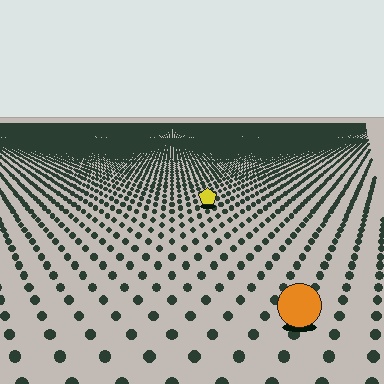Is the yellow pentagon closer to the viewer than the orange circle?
No. The orange circle is closer — you can tell from the texture gradient: the ground texture is coarser near it.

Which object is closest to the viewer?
The orange circle is closest. The texture marks near it are larger and more spread out.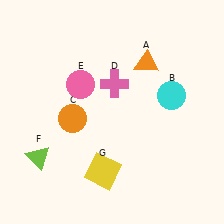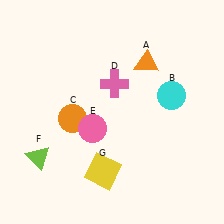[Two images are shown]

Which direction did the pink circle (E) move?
The pink circle (E) moved down.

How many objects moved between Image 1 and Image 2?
1 object moved between the two images.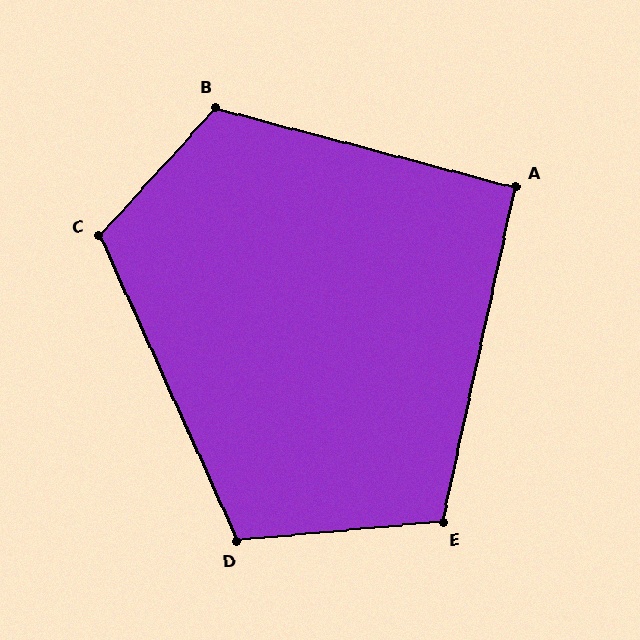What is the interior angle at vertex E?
Approximately 108 degrees (obtuse).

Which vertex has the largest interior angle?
B, at approximately 118 degrees.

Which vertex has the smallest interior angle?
A, at approximately 93 degrees.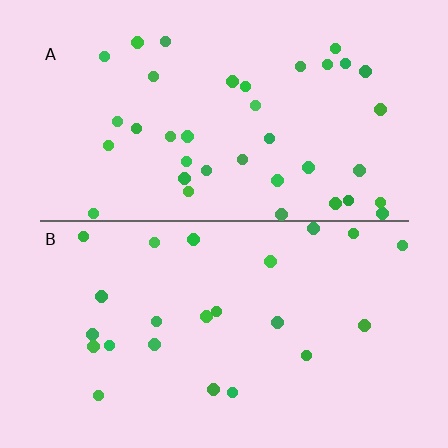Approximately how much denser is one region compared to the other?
Approximately 1.6× — region A over region B.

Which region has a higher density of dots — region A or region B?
A (the top).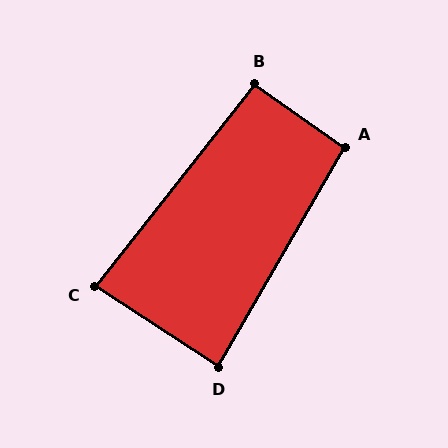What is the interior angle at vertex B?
Approximately 93 degrees (approximately right).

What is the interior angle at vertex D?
Approximately 87 degrees (approximately right).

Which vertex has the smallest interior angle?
C, at approximately 85 degrees.